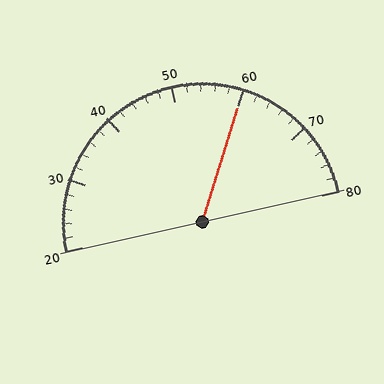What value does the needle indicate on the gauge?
The needle indicates approximately 60.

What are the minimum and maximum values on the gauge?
The gauge ranges from 20 to 80.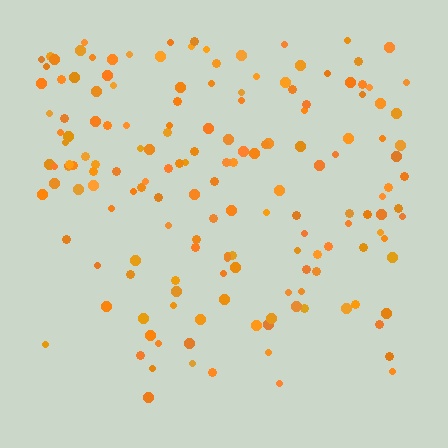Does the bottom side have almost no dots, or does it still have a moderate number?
Still a moderate number, just noticeably fewer than the top.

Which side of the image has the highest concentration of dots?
The top.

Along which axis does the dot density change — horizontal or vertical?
Vertical.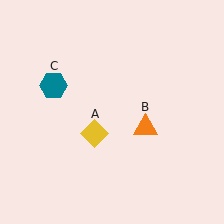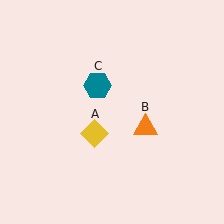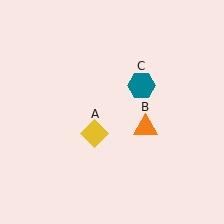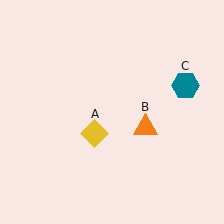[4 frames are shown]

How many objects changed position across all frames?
1 object changed position: teal hexagon (object C).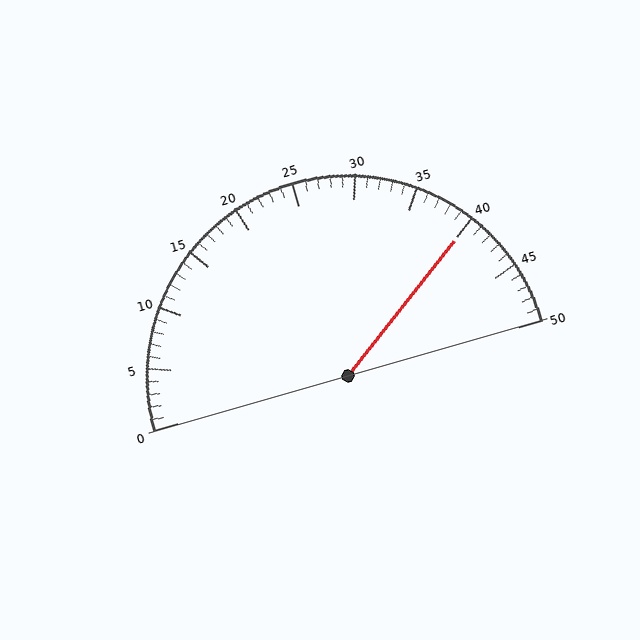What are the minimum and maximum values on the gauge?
The gauge ranges from 0 to 50.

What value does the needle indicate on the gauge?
The needle indicates approximately 40.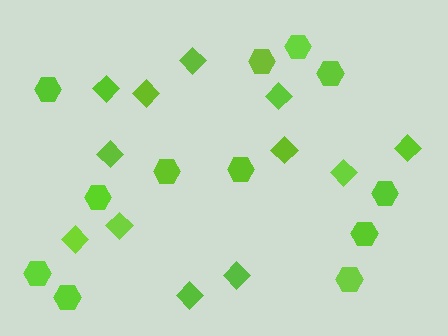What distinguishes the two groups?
There are 2 groups: one group of diamonds (12) and one group of hexagons (12).